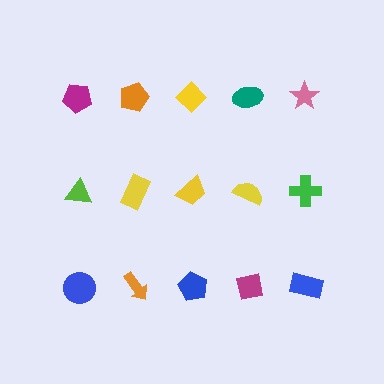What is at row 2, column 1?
A lime triangle.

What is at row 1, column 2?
An orange pentagon.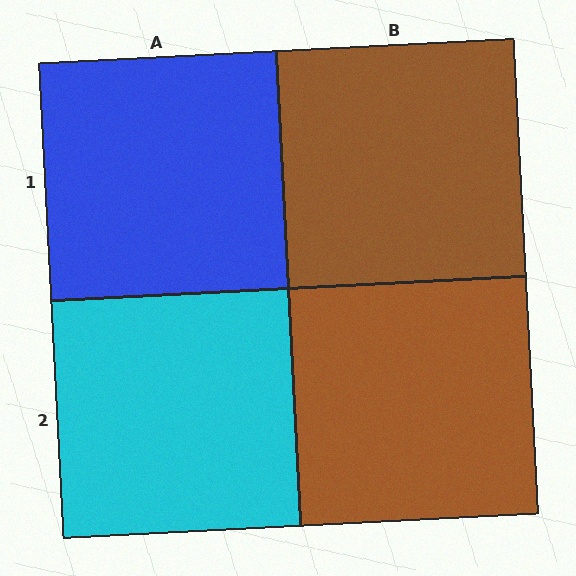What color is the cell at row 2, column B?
Brown.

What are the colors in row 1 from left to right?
Blue, brown.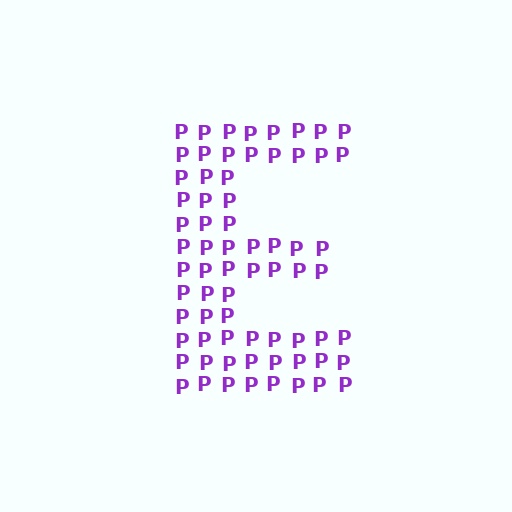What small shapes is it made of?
It is made of small letter P's.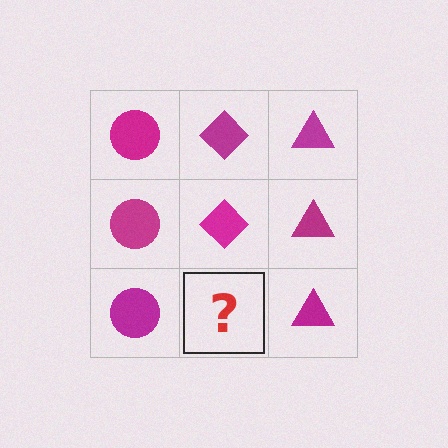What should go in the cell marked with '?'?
The missing cell should contain a magenta diamond.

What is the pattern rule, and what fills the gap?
The rule is that each column has a consistent shape. The gap should be filled with a magenta diamond.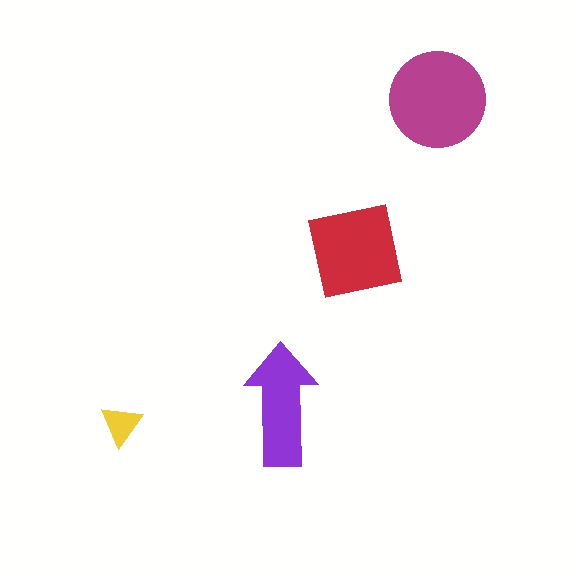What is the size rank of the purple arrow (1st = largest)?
3rd.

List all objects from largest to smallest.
The magenta circle, the red square, the purple arrow, the yellow triangle.